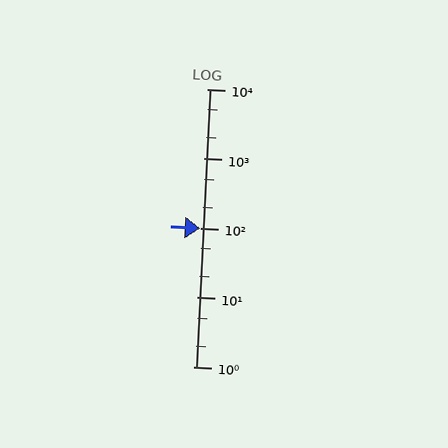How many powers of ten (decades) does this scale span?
The scale spans 4 decades, from 1 to 10000.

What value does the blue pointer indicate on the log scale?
The pointer indicates approximately 97.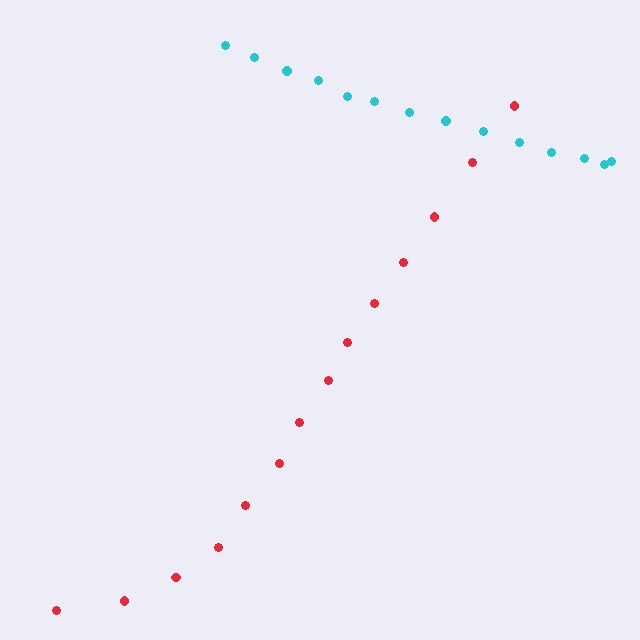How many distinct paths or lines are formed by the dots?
There are 2 distinct paths.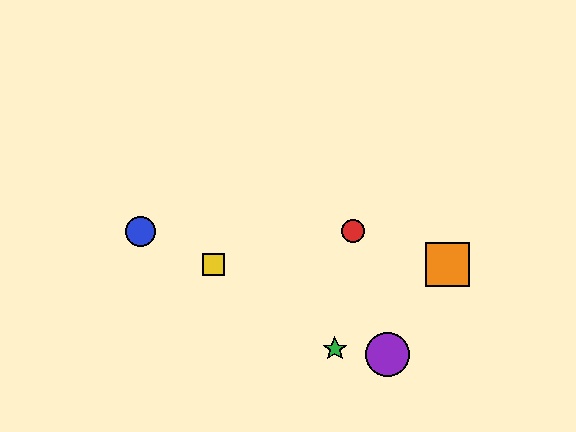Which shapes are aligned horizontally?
The yellow square, the orange square are aligned horizontally.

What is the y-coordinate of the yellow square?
The yellow square is at y≈265.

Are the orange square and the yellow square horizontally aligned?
Yes, both are at y≈265.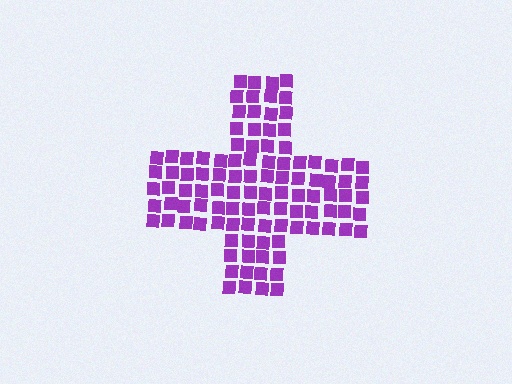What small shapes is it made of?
It is made of small squares.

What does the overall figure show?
The overall figure shows a cross.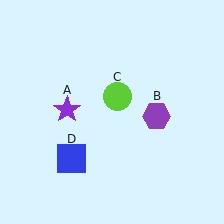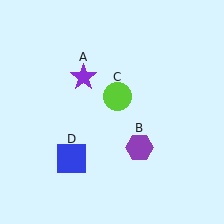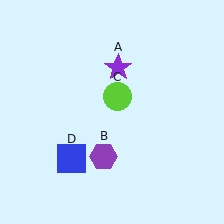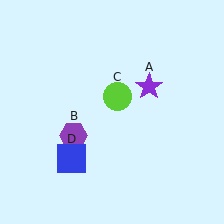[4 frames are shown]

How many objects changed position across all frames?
2 objects changed position: purple star (object A), purple hexagon (object B).